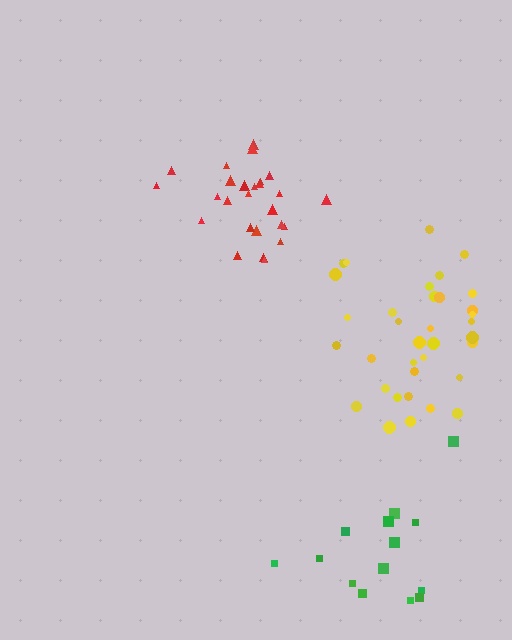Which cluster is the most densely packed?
Red.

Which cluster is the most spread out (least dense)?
Green.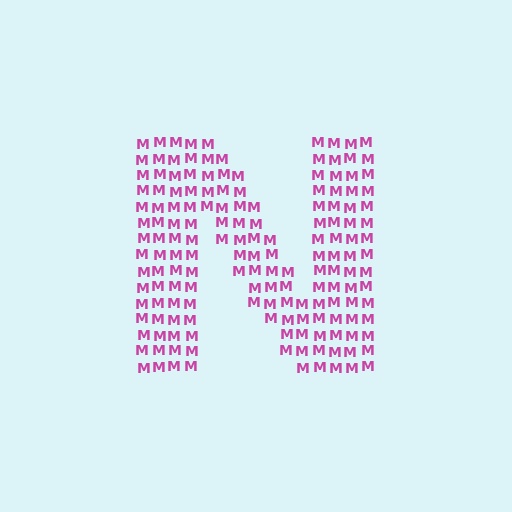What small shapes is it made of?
It is made of small letter M's.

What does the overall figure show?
The overall figure shows the letter N.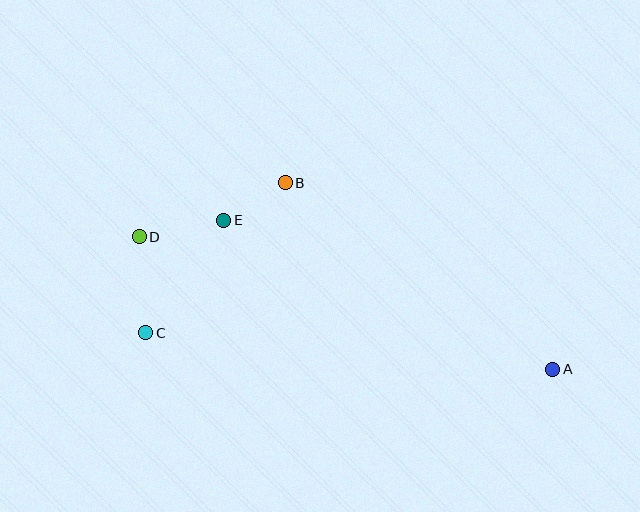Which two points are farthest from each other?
Points A and D are farthest from each other.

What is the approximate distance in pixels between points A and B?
The distance between A and B is approximately 326 pixels.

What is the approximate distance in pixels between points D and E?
The distance between D and E is approximately 86 pixels.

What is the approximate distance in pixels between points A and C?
The distance between A and C is approximately 409 pixels.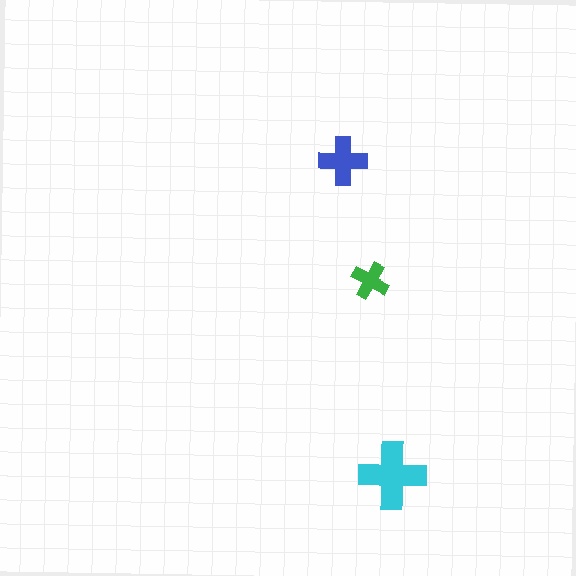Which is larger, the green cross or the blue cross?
The blue one.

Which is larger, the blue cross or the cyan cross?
The cyan one.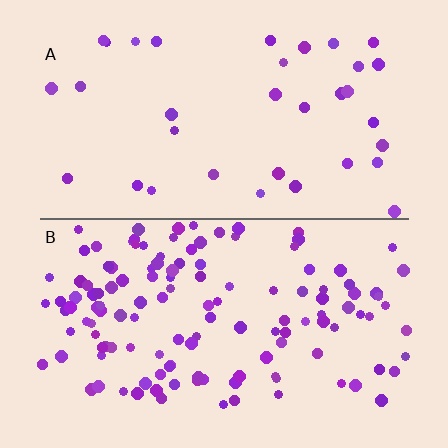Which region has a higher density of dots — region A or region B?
B (the bottom).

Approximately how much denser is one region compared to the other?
Approximately 3.7× — region B over region A.